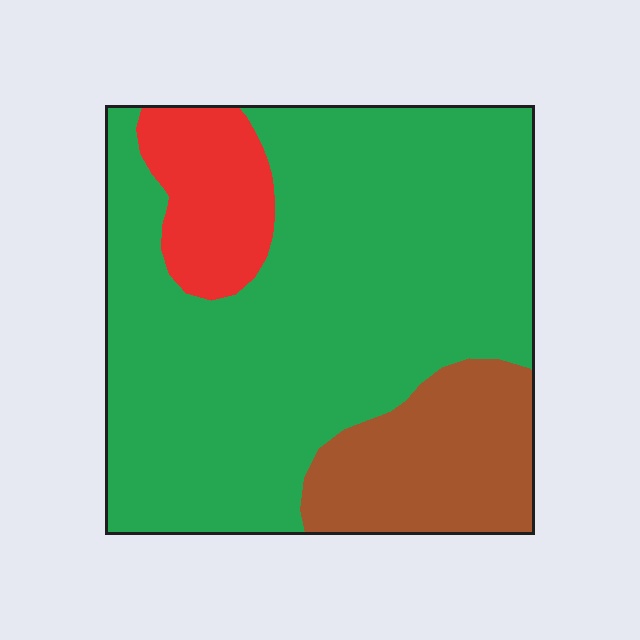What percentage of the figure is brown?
Brown covers roughly 20% of the figure.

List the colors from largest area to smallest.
From largest to smallest: green, brown, red.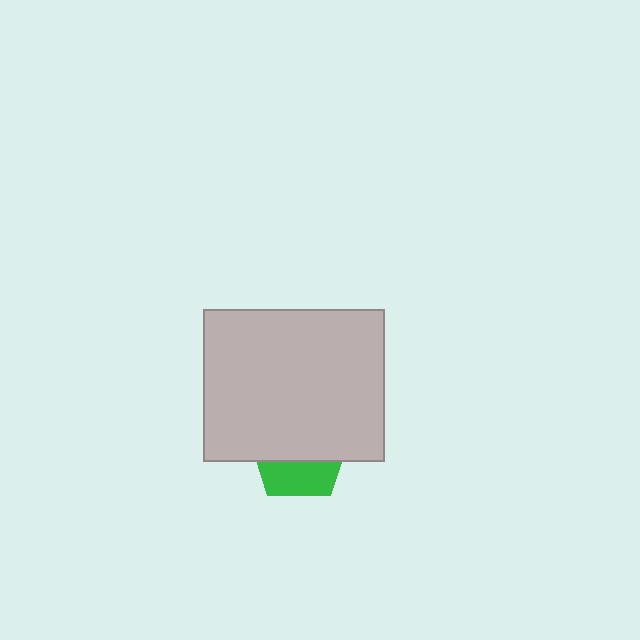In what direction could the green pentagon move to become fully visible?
The green pentagon could move down. That would shift it out from behind the light gray rectangle entirely.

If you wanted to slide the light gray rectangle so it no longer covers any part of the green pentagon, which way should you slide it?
Slide it up — that is the most direct way to separate the two shapes.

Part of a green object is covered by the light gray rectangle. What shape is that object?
It is a pentagon.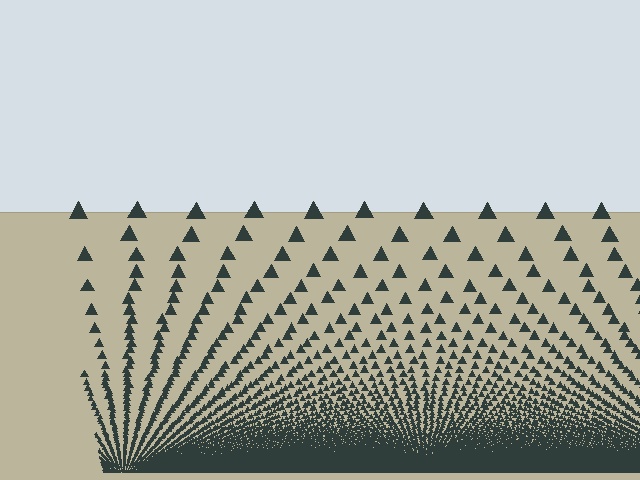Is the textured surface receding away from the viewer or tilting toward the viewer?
The surface appears to tilt toward the viewer. Texture elements get larger and sparser toward the top.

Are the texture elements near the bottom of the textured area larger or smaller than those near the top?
Smaller. The gradient is inverted — elements near the bottom are smaller and denser.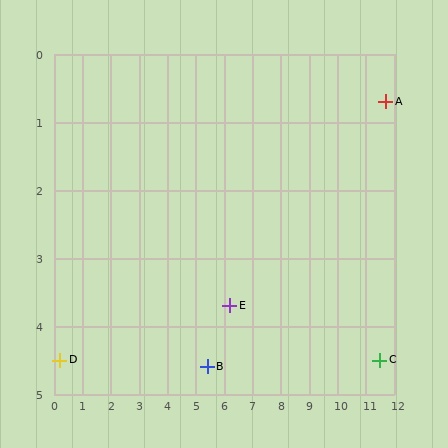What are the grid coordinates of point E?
Point E is at approximately (6.2, 3.7).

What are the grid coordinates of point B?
Point B is at approximately (5.4, 4.6).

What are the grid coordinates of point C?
Point C is at approximately (11.5, 4.5).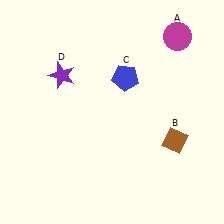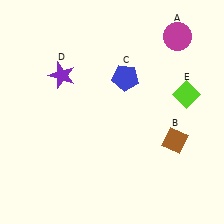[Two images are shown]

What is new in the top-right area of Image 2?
A lime diamond (E) was added in the top-right area of Image 2.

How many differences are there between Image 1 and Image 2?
There is 1 difference between the two images.